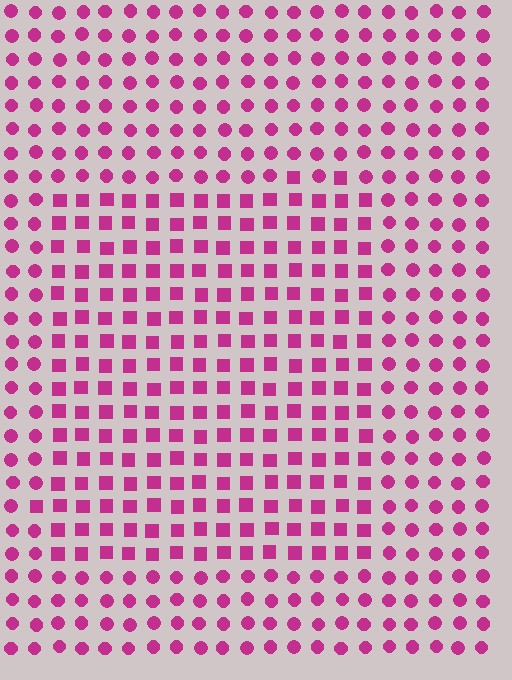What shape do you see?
I see a rectangle.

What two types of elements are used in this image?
The image uses squares inside the rectangle region and circles outside it.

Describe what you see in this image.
The image is filled with small magenta elements arranged in a uniform grid. A rectangle-shaped region contains squares, while the surrounding area contains circles. The boundary is defined purely by the change in element shape.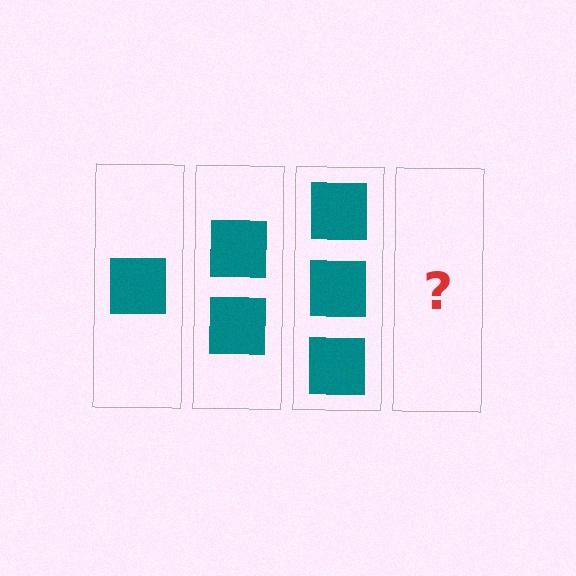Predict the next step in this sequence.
The next step is 4 squares.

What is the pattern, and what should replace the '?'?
The pattern is that each step adds one more square. The '?' should be 4 squares.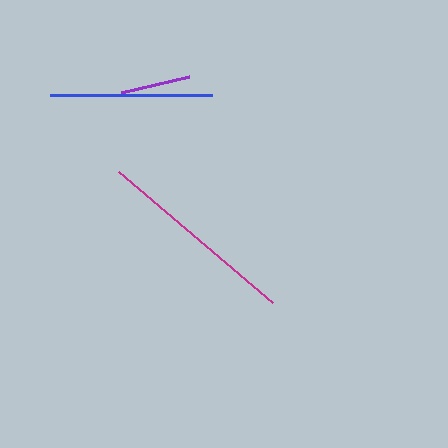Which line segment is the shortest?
The purple line is the shortest at approximately 70 pixels.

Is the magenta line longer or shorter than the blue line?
The magenta line is longer than the blue line.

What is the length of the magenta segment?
The magenta segment is approximately 202 pixels long.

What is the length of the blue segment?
The blue segment is approximately 162 pixels long.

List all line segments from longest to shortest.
From longest to shortest: magenta, blue, purple.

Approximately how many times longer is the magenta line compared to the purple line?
The magenta line is approximately 2.9 times the length of the purple line.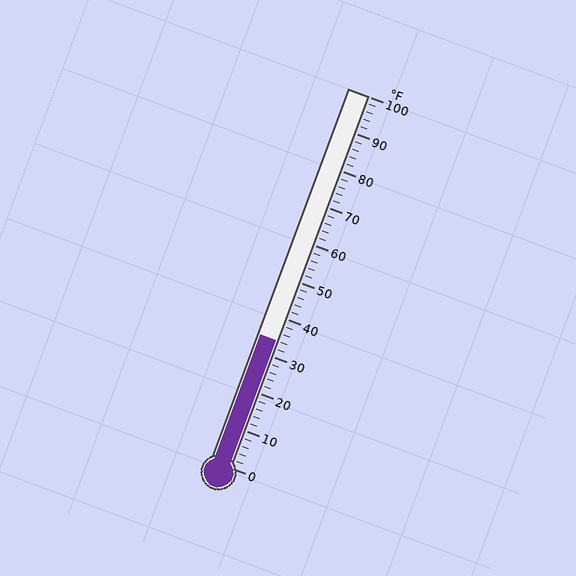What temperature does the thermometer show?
The thermometer shows approximately 34°F.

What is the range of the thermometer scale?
The thermometer scale ranges from 0°F to 100°F.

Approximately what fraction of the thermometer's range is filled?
The thermometer is filled to approximately 35% of its range.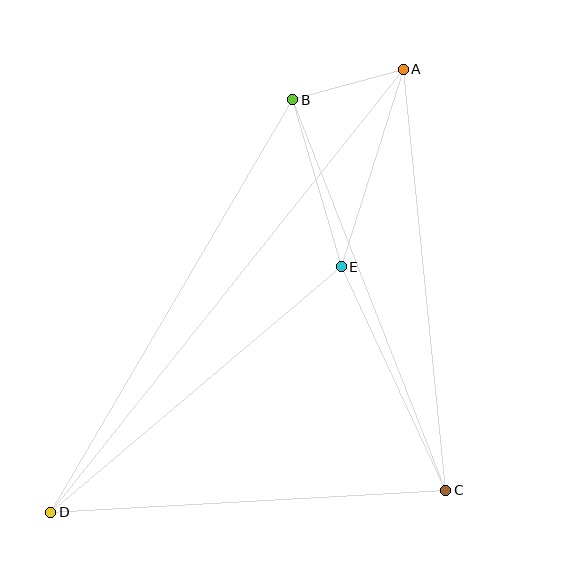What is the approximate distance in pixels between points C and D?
The distance between C and D is approximately 396 pixels.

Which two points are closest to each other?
Points A and B are closest to each other.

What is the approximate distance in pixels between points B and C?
The distance between B and C is approximately 420 pixels.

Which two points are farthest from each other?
Points A and D are farthest from each other.